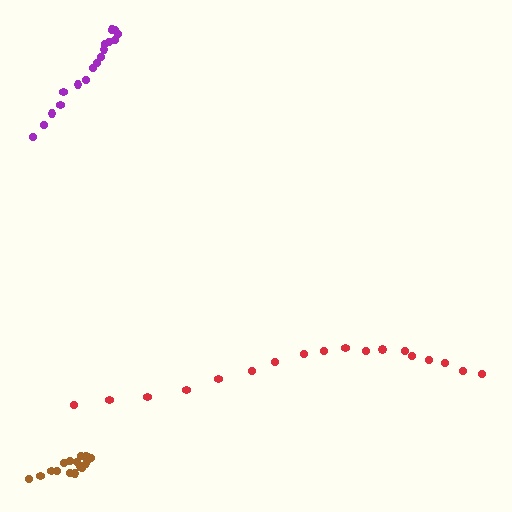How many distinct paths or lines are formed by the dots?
There are 3 distinct paths.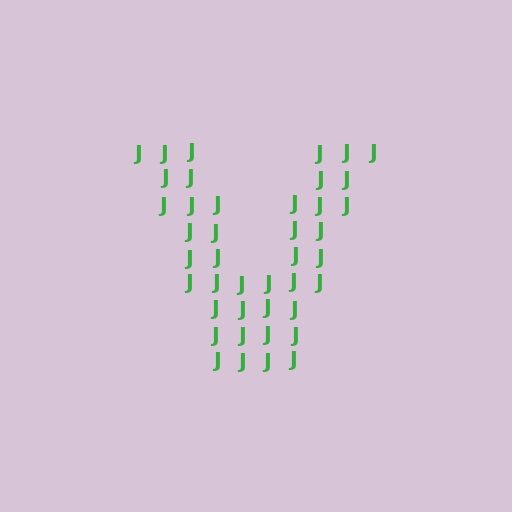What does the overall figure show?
The overall figure shows the letter V.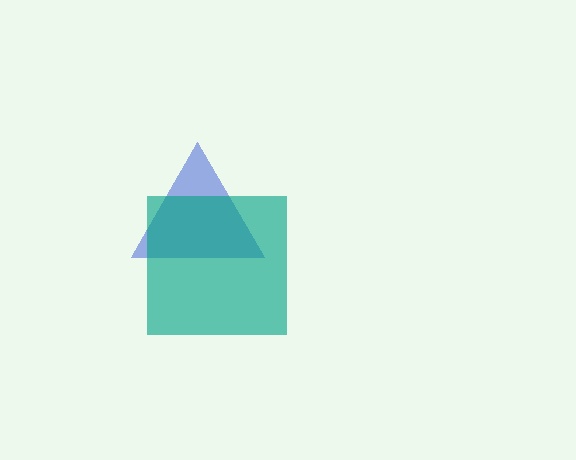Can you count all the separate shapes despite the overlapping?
Yes, there are 2 separate shapes.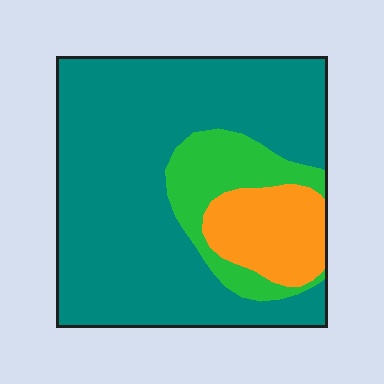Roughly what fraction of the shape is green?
Green takes up less than a quarter of the shape.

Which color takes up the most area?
Teal, at roughly 70%.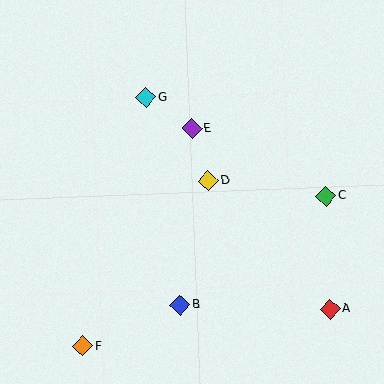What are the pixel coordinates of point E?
Point E is at (192, 129).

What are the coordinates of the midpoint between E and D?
The midpoint between E and D is at (200, 155).